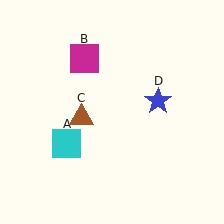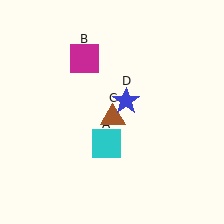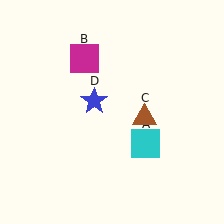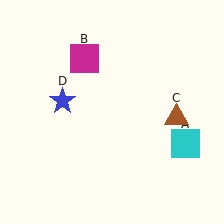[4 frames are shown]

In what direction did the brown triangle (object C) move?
The brown triangle (object C) moved right.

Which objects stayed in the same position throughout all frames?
Magenta square (object B) remained stationary.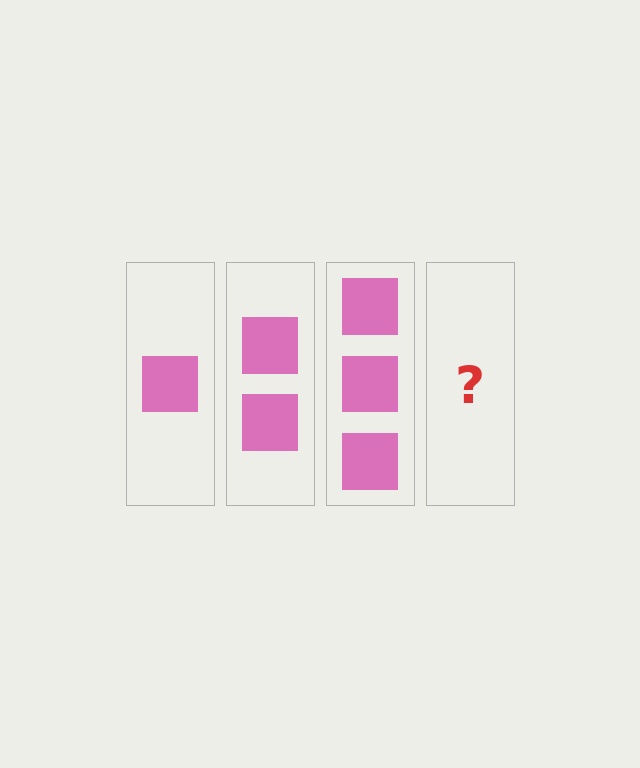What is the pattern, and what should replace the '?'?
The pattern is that each step adds one more square. The '?' should be 4 squares.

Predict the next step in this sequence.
The next step is 4 squares.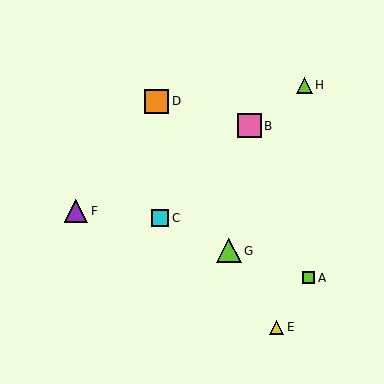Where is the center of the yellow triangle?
The center of the yellow triangle is at (276, 327).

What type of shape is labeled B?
Shape B is a pink square.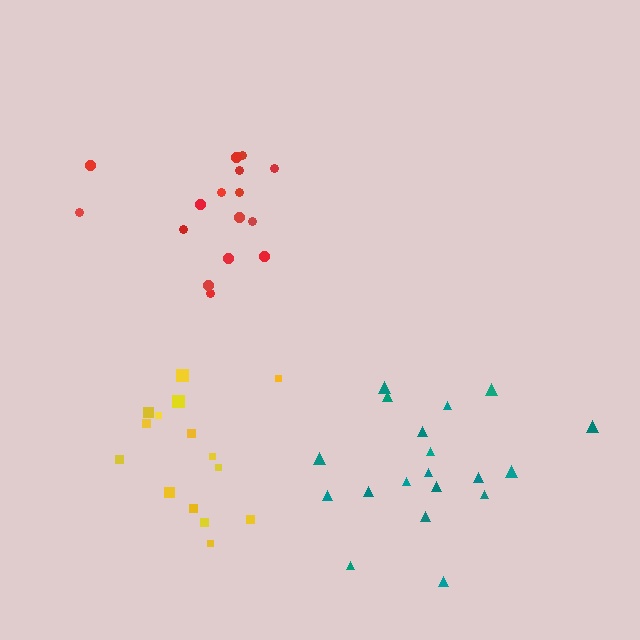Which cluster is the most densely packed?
Yellow.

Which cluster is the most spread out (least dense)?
Red.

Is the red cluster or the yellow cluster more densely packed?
Yellow.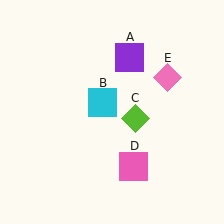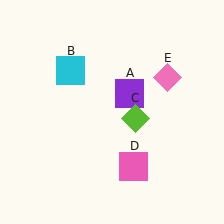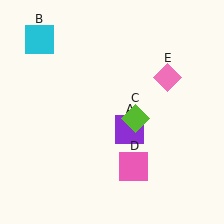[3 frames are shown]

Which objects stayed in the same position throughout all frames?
Lime diamond (object C) and pink square (object D) and pink diamond (object E) remained stationary.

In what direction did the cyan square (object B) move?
The cyan square (object B) moved up and to the left.